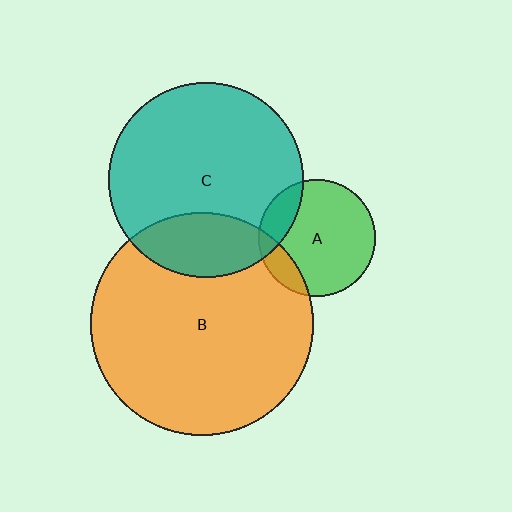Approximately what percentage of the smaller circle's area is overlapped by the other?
Approximately 15%.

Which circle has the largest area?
Circle B (orange).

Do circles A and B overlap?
Yes.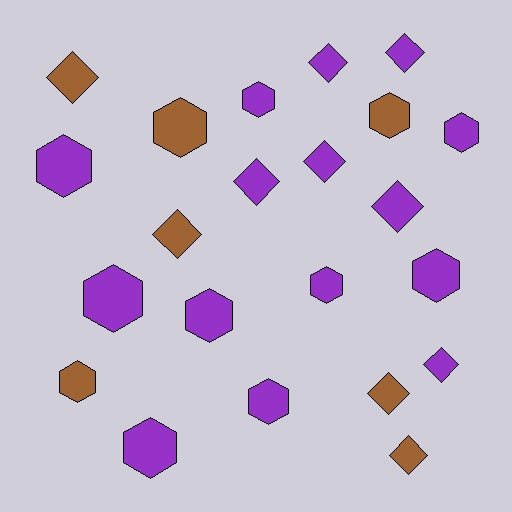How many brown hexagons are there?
There are 3 brown hexagons.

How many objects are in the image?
There are 22 objects.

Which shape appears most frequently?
Hexagon, with 12 objects.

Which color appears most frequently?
Purple, with 15 objects.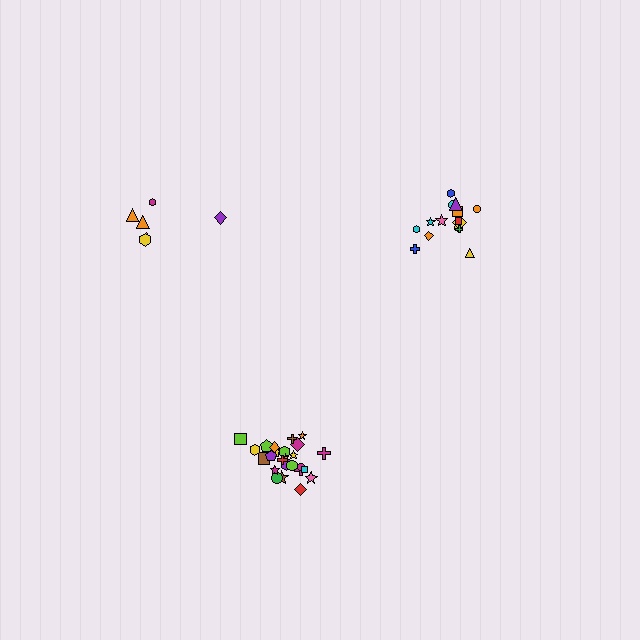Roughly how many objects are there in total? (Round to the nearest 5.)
Roughly 45 objects in total.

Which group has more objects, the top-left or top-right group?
The top-right group.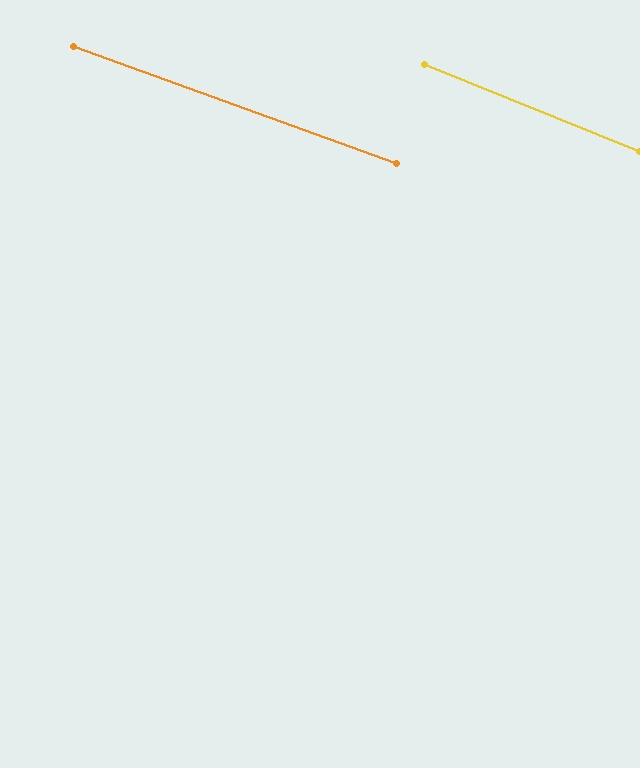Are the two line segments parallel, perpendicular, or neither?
Parallel — their directions differ by only 1.9°.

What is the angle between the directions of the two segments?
Approximately 2 degrees.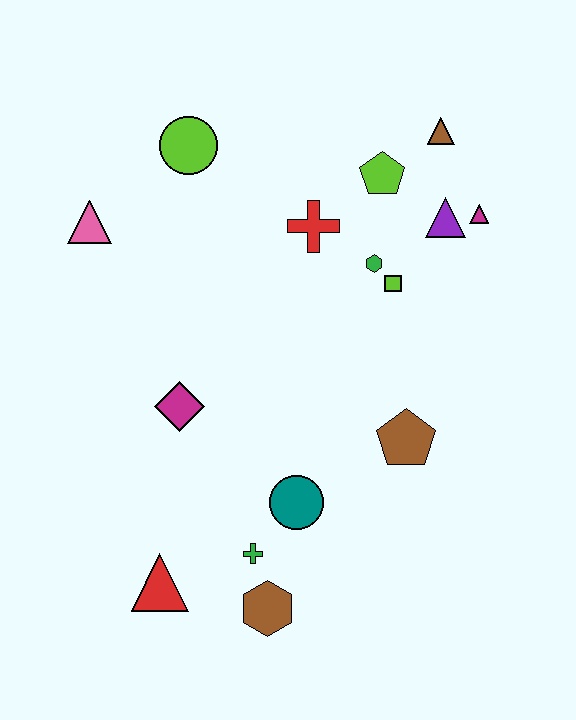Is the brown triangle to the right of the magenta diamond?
Yes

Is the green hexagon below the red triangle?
No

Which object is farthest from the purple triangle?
The red triangle is farthest from the purple triangle.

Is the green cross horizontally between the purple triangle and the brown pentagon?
No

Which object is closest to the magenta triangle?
The purple triangle is closest to the magenta triangle.